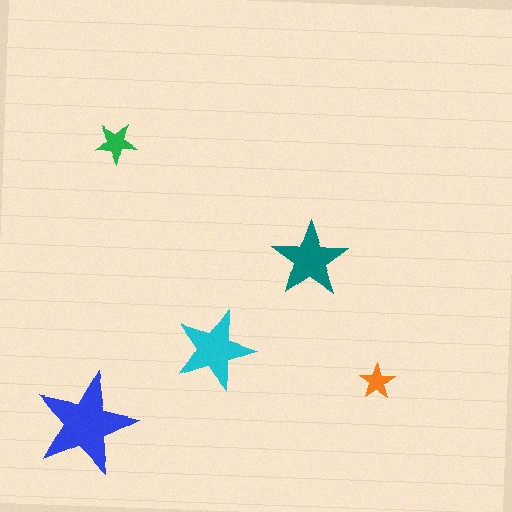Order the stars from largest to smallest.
the blue one, the cyan one, the teal one, the green one, the orange one.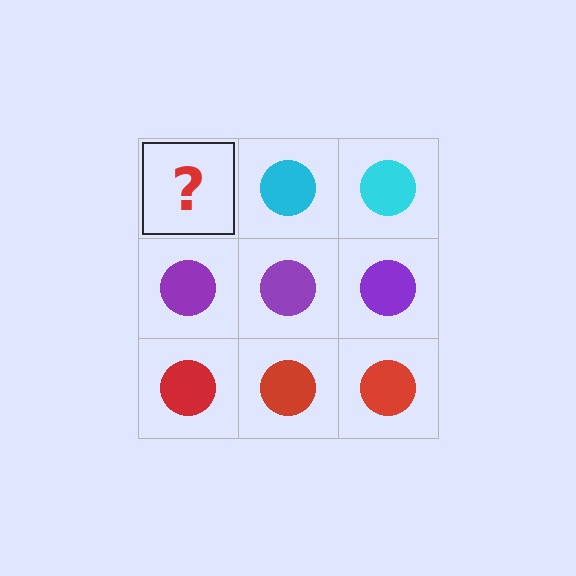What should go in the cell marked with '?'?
The missing cell should contain a cyan circle.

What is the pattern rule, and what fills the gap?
The rule is that each row has a consistent color. The gap should be filled with a cyan circle.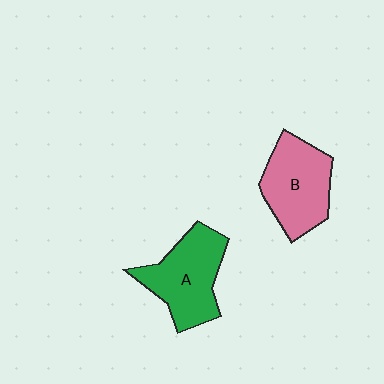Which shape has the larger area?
Shape A (green).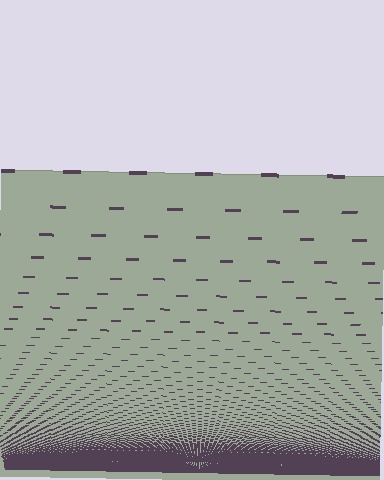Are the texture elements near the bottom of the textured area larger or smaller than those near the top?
Smaller. The gradient is inverted — elements near the bottom are smaller and denser.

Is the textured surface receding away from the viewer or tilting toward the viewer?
The surface appears to tilt toward the viewer. Texture elements get larger and sparser toward the top.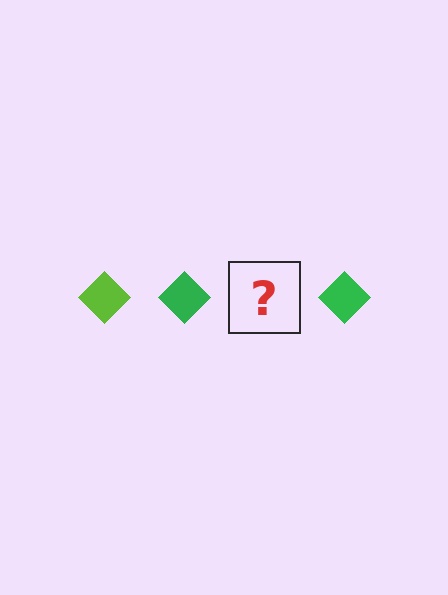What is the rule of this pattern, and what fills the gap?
The rule is that the pattern cycles through lime, green diamonds. The gap should be filled with a lime diamond.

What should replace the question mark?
The question mark should be replaced with a lime diamond.